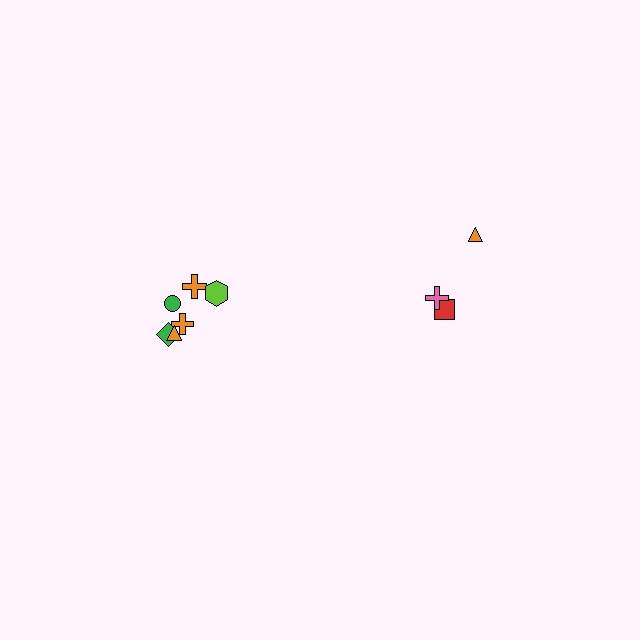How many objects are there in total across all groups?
There are 9 objects.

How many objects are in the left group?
There are 6 objects.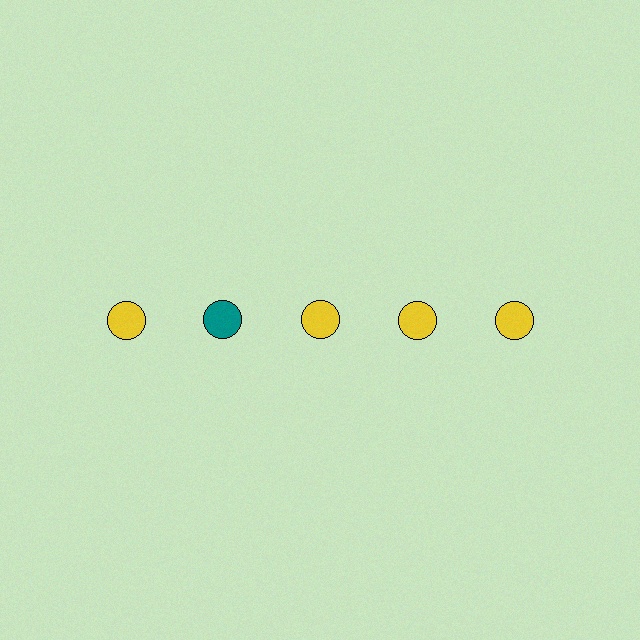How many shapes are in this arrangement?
There are 5 shapes arranged in a grid pattern.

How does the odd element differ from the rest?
It has a different color: teal instead of yellow.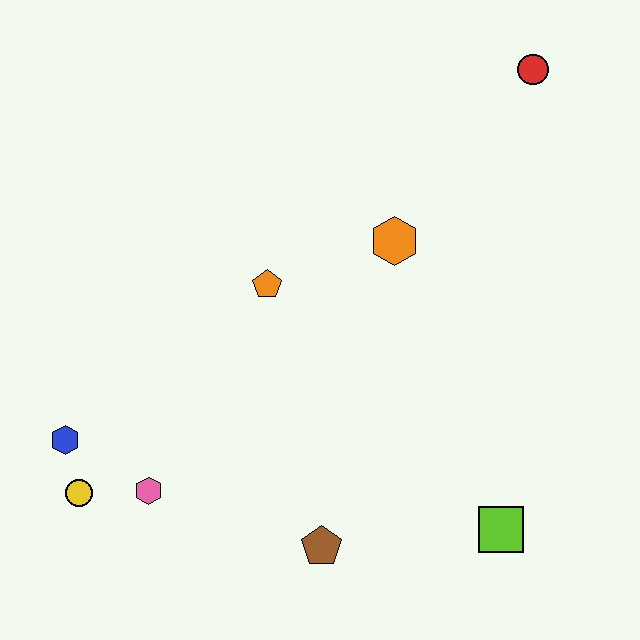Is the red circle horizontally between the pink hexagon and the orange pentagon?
No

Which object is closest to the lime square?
The brown pentagon is closest to the lime square.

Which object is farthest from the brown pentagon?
The red circle is farthest from the brown pentagon.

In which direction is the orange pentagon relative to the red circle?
The orange pentagon is to the left of the red circle.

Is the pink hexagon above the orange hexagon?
No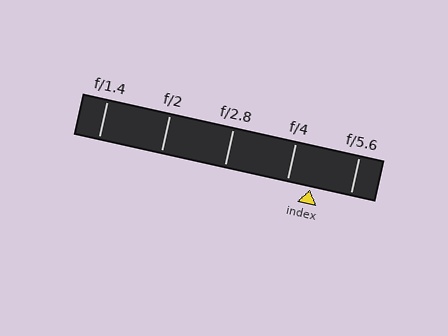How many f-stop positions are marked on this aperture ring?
There are 5 f-stop positions marked.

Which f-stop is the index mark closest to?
The index mark is closest to f/4.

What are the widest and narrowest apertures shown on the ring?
The widest aperture shown is f/1.4 and the narrowest is f/5.6.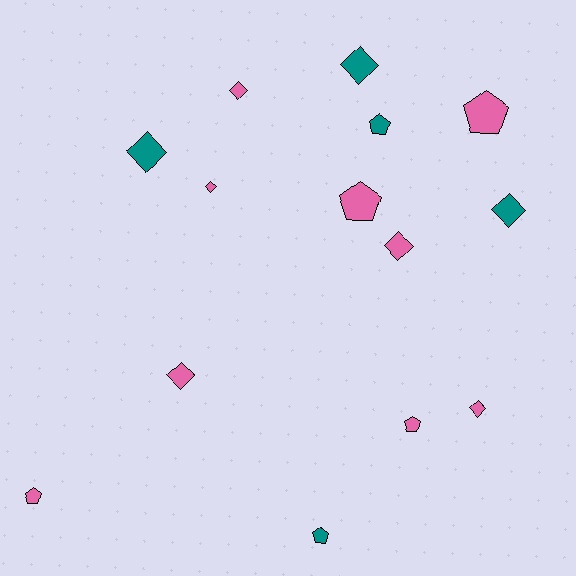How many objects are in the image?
There are 14 objects.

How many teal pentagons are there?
There are 2 teal pentagons.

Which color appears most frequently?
Pink, with 9 objects.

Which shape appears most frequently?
Diamond, with 8 objects.